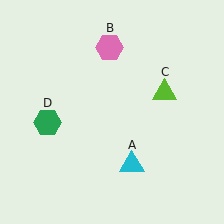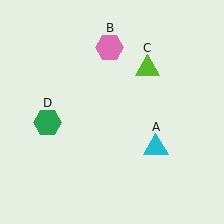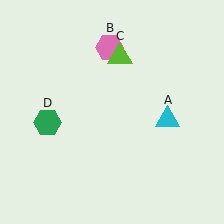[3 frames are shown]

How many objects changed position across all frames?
2 objects changed position: cyan triangle (object A), lime triangle (object C).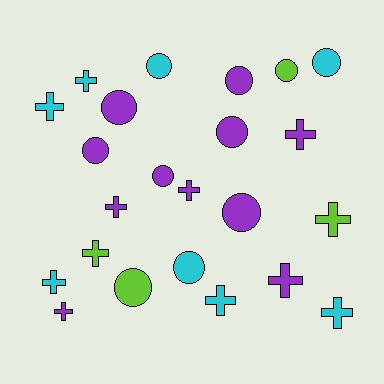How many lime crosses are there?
There are 2 lime crosses.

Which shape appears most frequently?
Cross, with 12 objects.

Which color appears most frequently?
Purple, with 11 objects.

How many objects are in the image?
There are 23 objects.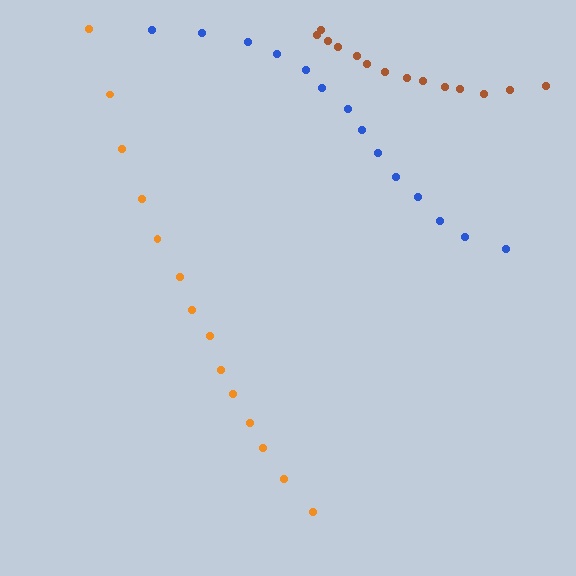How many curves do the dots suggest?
There are 3 distinct paths.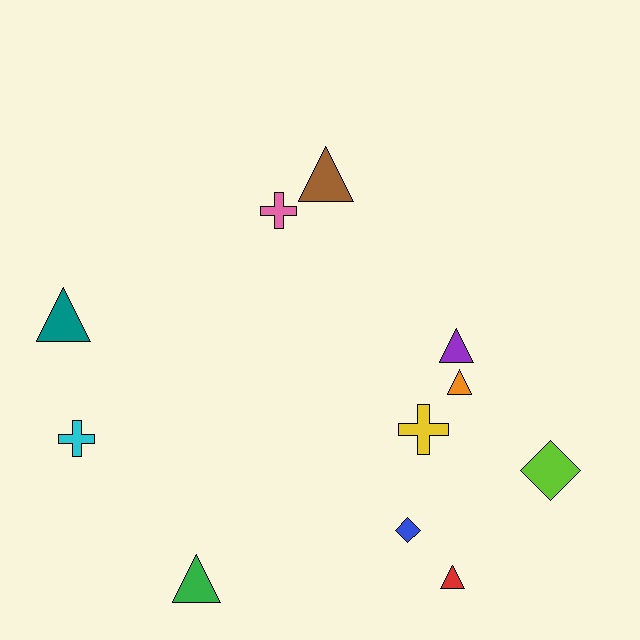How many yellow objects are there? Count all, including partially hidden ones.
There is 1 yellow object.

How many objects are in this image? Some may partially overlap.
There are 11 objects.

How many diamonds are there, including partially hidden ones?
There are 2 diamonds.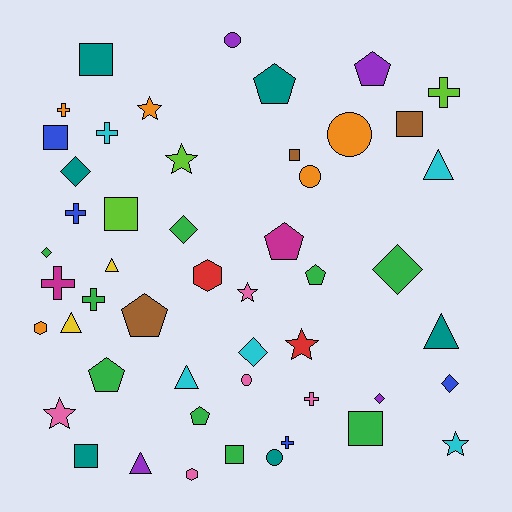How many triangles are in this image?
There are 6 triangles.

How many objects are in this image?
There are 50 objects.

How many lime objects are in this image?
There are 3 lime objects.